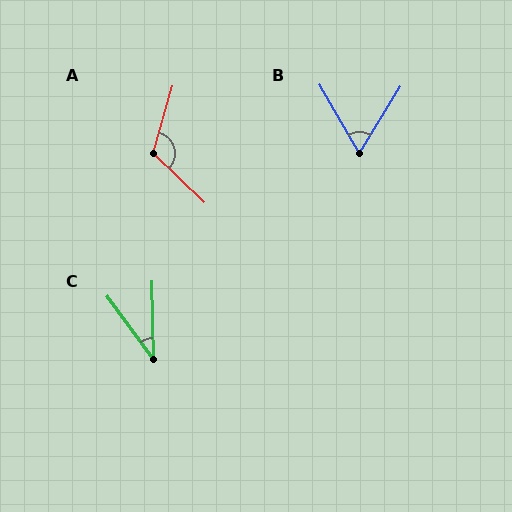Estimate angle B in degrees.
Approximately 61 degrees.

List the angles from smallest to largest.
C (35°), B (61°), A (118°).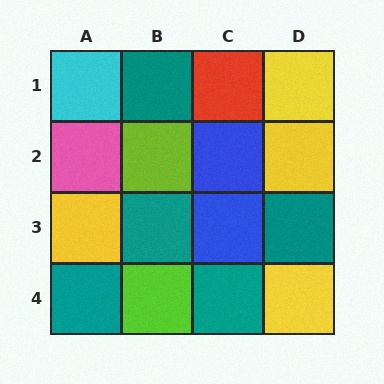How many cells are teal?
5 cells are teal.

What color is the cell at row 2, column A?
Pink.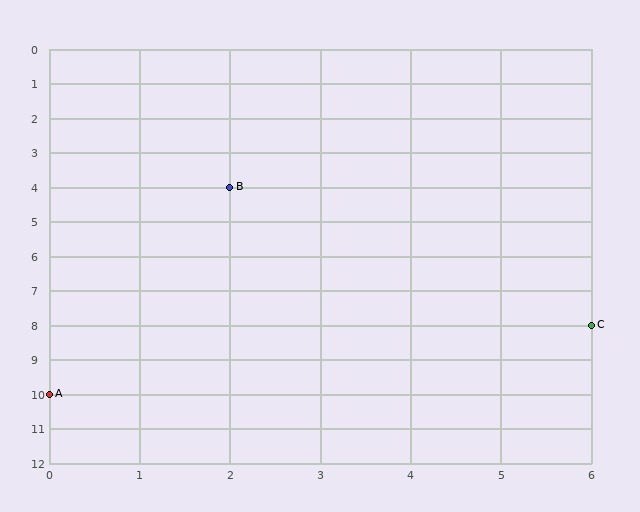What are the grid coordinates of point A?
Point A is at grid coordinates (0, 10).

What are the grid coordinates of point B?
Point B is at grid coordinates (2, 4).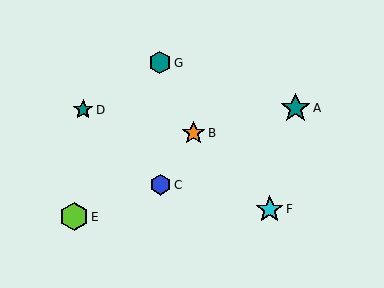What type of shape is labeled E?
Shape E is a lime hexagon.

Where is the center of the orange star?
The center of the orange star is at (194, 133).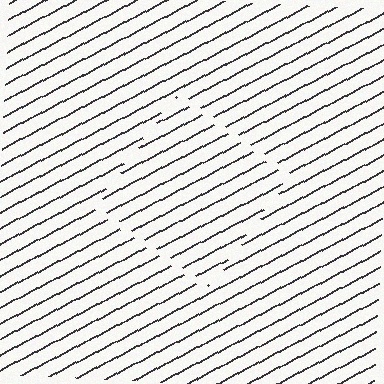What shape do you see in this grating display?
An illusory square. The interior of the shape contains the same grating, shifted by half a period — the contour is defined by the phase discontinuity where line-ends from the inner and outer gratings abut.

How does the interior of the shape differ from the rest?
The interior of the shape contains the same grating, shifted by half a period — the contour is defined by the phase discontinuity where line-ends from the inner and outer gratings abut.